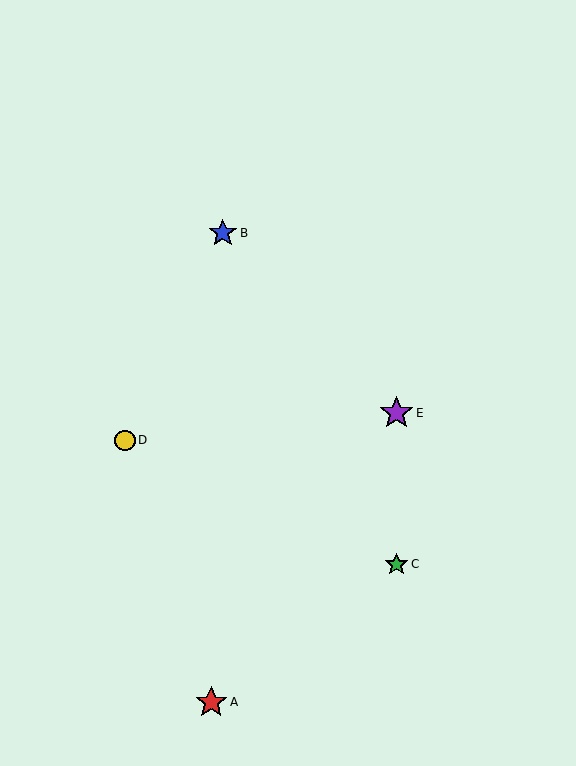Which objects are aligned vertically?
Objects C, E are aligned vertically.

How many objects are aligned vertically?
2 objects (C, E) are aligned vertically.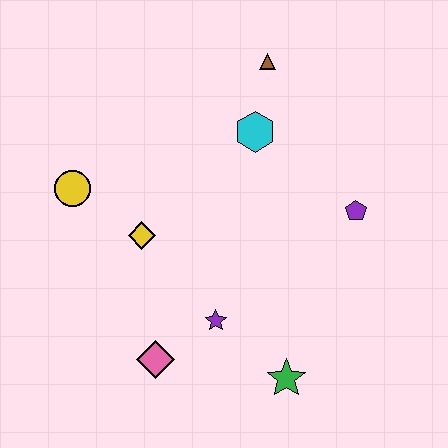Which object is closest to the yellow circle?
The yellow diamond is closest to the yellow circle.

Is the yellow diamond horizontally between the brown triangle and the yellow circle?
Yes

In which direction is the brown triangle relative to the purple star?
The brown triangle is above the purple star.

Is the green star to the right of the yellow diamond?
Yes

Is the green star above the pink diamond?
No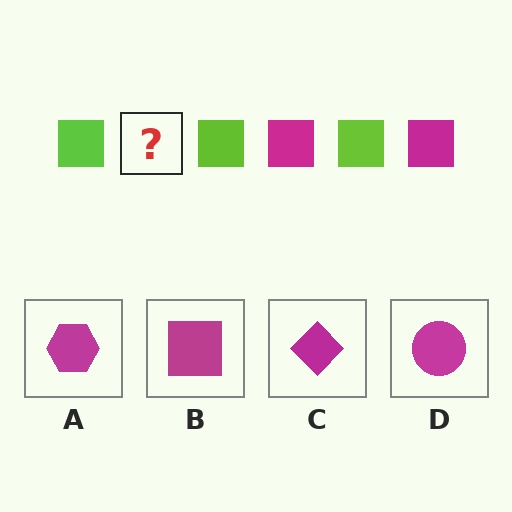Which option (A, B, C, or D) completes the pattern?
B.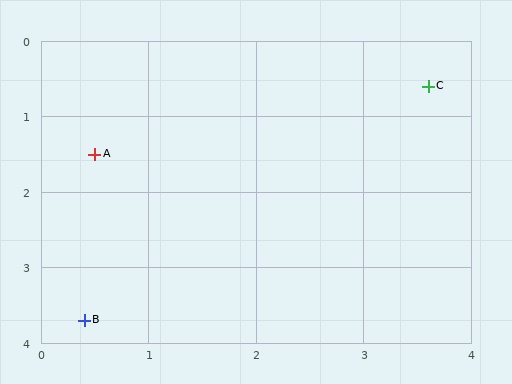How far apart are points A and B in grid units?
Points A and B are about 2.2 grid units apart.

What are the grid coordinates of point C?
Point C is at approximately (3.6, 0.6).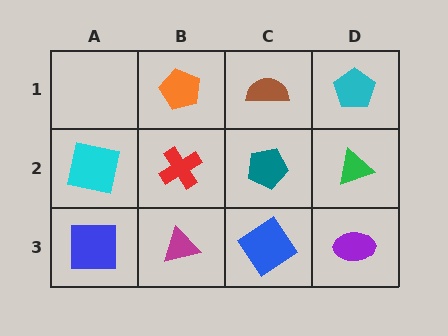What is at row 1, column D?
A cyan pentagon.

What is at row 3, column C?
A blue diamond.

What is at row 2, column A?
A cyan square.